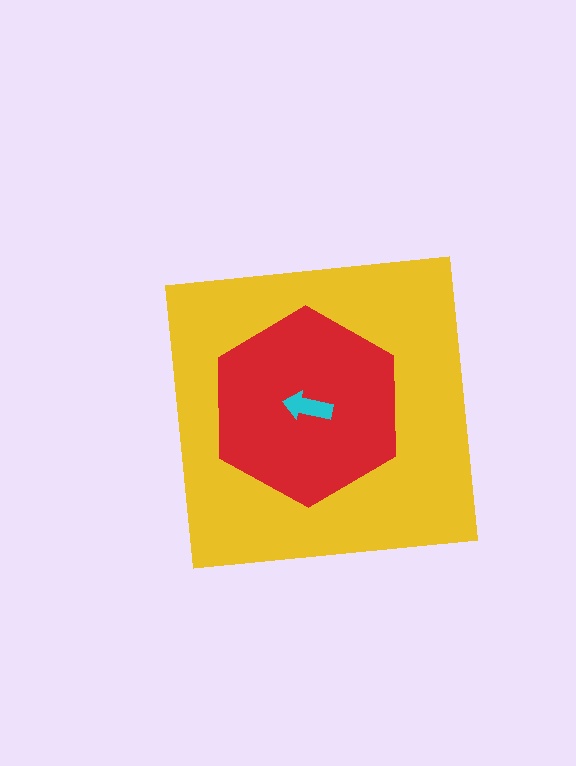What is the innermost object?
The cyan arrow.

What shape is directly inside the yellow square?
The red hexagon.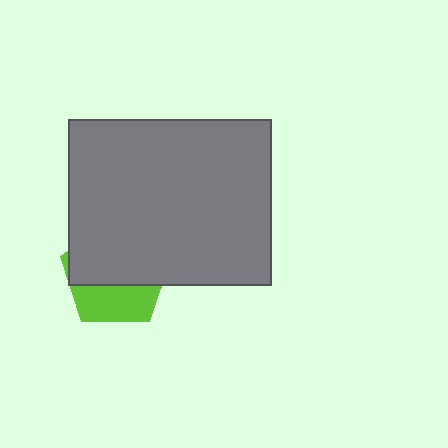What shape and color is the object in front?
The object in front is a gray rectangle.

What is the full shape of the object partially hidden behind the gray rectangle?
The partially hidden object is a lime pentagon.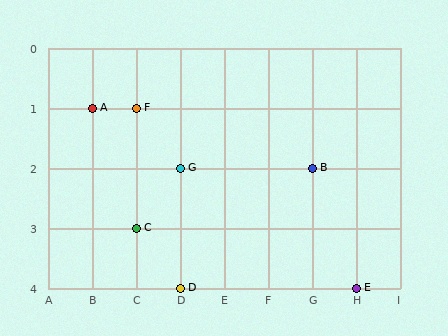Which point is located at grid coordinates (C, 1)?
Point F is at (C, 1).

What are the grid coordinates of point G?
Point G is at grid coordinates (D, 2).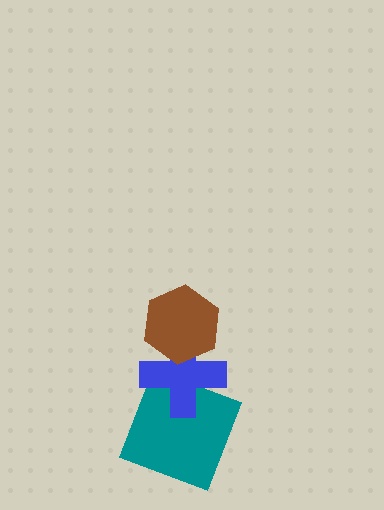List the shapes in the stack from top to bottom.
From top to bottom: the brown hexagon, the blue cross, the teal square.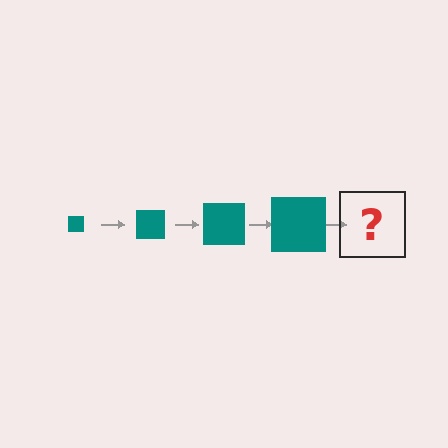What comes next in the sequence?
The next element should be a teal square, larger than the previous one.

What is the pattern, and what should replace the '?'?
The pattern is that the square gets progressively larger each step. The '?' should be a teal square, larger than the previous one.